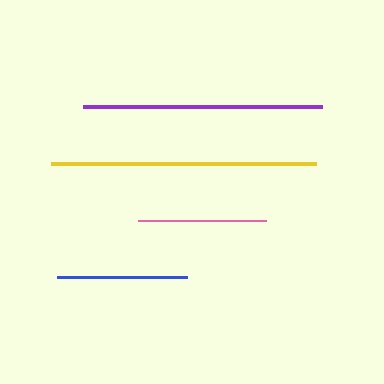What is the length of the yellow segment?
The yellow segment is approximately 264 pixels long.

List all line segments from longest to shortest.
From longest to shortest: yellow, purple, blue, pink.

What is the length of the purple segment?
The purple segment is approximately 239 pixels long.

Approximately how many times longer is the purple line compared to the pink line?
The purple line is approximately 1.9 times the length of the pink line.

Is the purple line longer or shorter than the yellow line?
The yellow line is longer than the purple line.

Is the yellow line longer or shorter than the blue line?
The yellow line is longer than the blue line.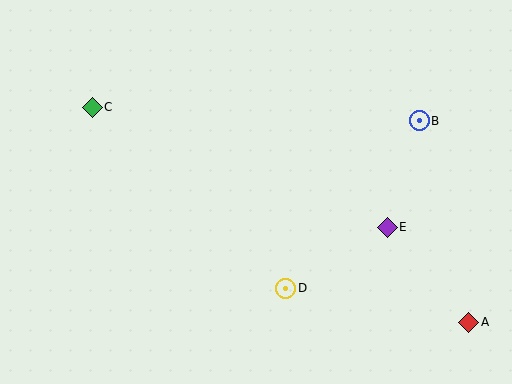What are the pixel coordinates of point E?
Point E is at (387, 227).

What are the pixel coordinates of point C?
Point C is at (92, 107).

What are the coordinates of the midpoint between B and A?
The midpoint between B and A is at (444, 222).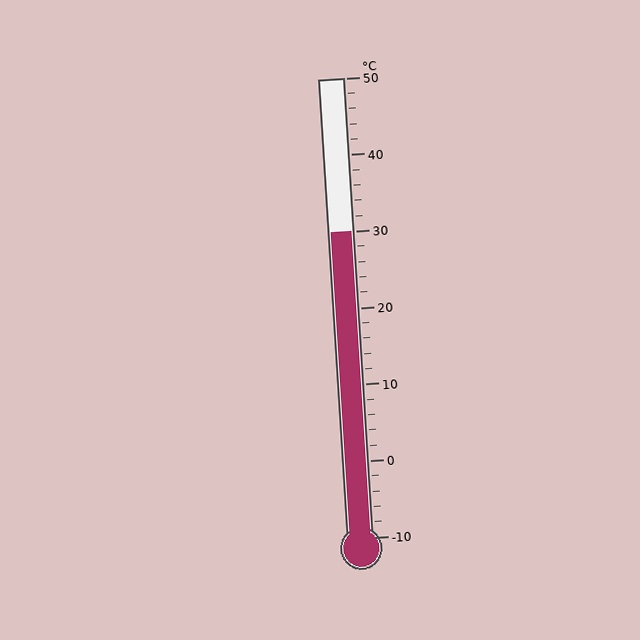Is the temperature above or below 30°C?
The temperature is at 30°C.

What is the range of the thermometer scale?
The thermometer scale ranges from -10°C to 50°C.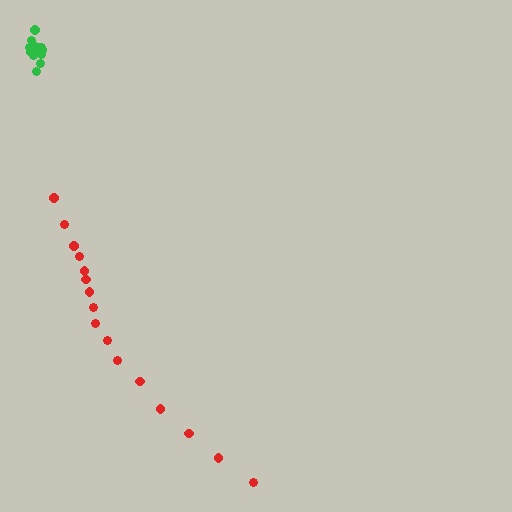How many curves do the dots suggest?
There are 2 distinct paths.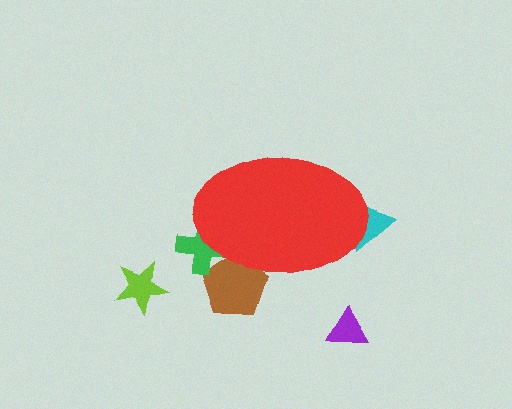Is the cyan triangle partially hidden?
Yes, the cyan triangle is partially hidden behind the red ellipse.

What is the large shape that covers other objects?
A red ellipse.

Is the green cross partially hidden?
Yes, the green cross is partially hidden behind the red ellipse.